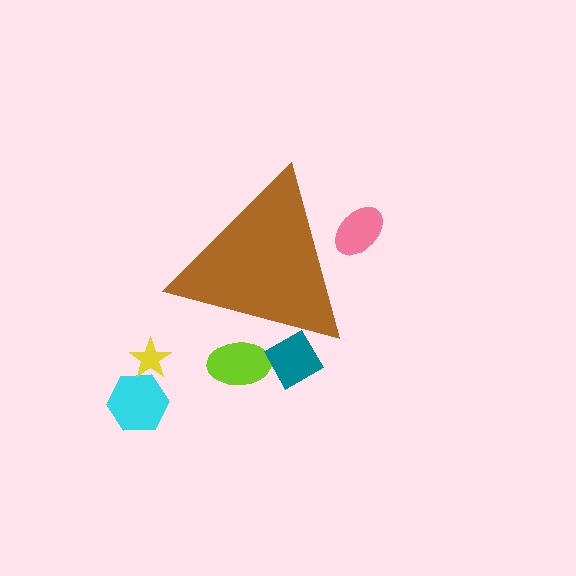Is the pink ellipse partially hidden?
Yes, the pink ellipse is partially hidden behind the brown triangle.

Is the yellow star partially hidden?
No, the yellow star is fully visible.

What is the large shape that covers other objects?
A brown triangle.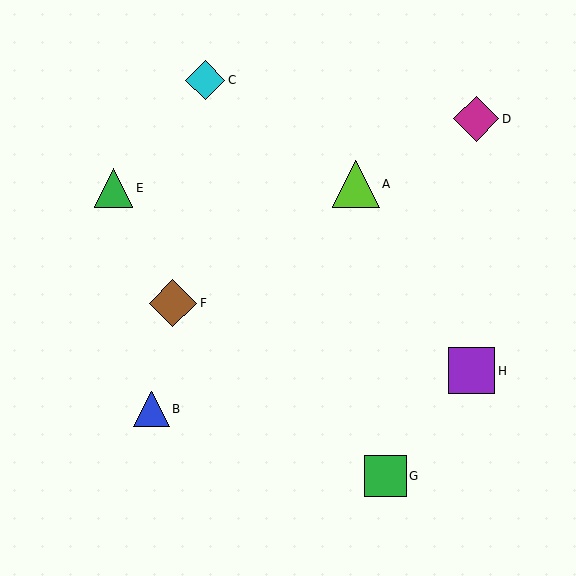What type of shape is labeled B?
Shape B is a blue triangle.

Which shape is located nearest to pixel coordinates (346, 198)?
The lime triangle (labeled A) at (356, 184) is nearest to that location.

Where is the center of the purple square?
The center of the purple square is at (472, 371).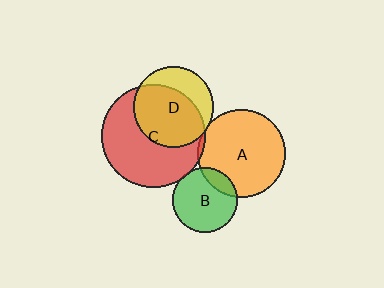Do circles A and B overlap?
Yes.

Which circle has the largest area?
Circle C (red).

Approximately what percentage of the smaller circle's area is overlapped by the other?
Approximately 15%.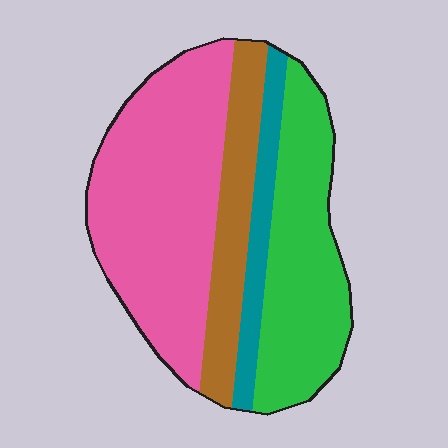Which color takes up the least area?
Teal, at roughly 10%.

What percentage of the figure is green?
Green covers around 30% of the figure.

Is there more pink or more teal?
Pink.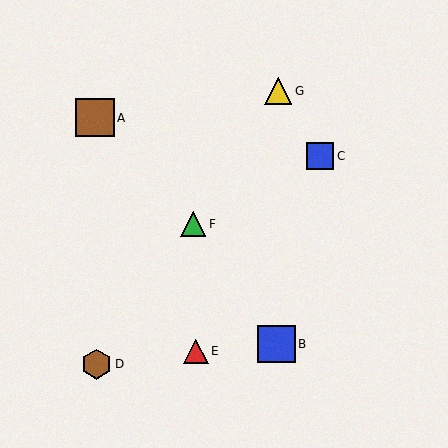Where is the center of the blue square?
The center of the blue square is at (320, 156).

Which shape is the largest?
The brown square (labeled A) is the largest.